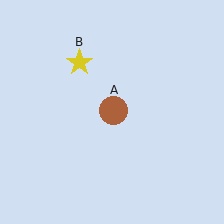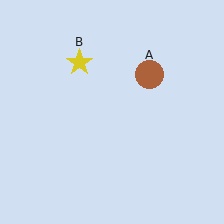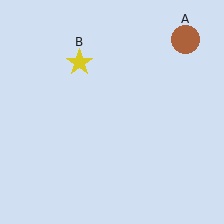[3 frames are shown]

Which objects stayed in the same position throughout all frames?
Yellow star (object B) remained stationary.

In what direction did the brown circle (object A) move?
The brown circle (object A) moved up and to the right.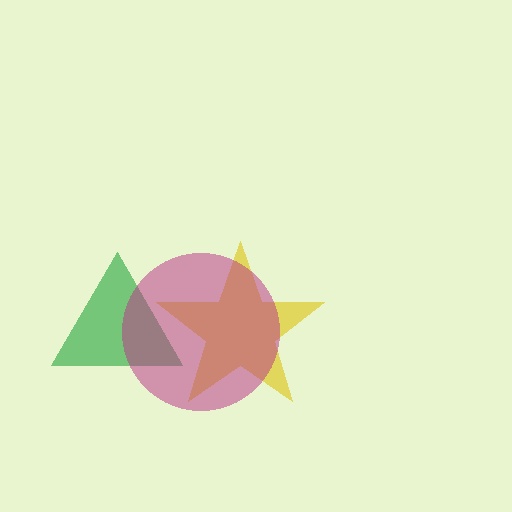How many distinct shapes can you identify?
There are 3 distinct shapes: a yellow star, a green triangle, a magenta circle.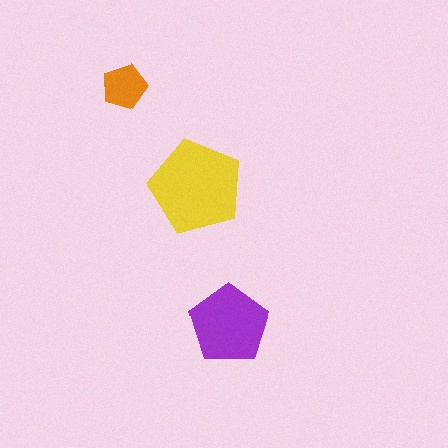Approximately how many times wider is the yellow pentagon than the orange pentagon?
About 2 times wider.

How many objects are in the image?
There are 3 objects in the image.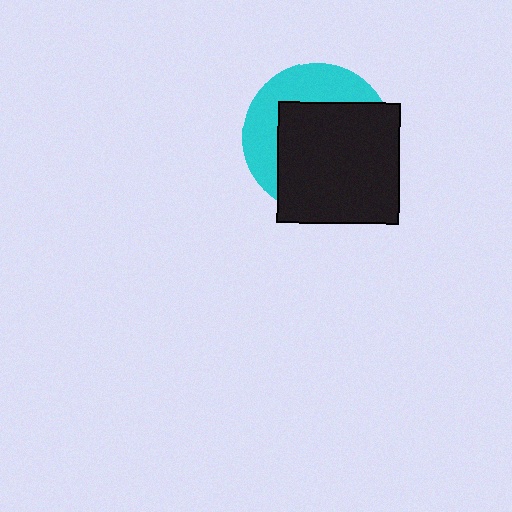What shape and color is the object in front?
The object in front is a black square.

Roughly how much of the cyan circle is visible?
A small part of it is visible (roughly 36%).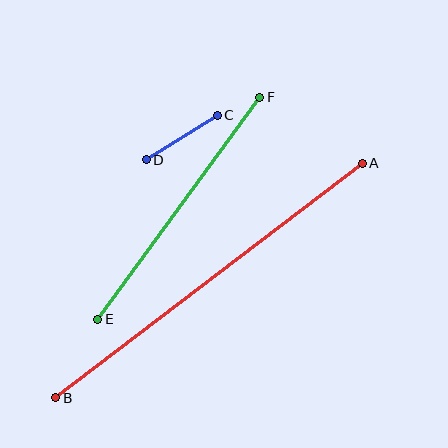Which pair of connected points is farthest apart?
Points A and B are farthest apart.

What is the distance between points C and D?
The distance is approximately 84 pixels.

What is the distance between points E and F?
The distance is approximately 275 pixels.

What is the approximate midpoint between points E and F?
The midpoint is at approximately (179, 208) pixels.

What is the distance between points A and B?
The distance is approximately 386 pixels.